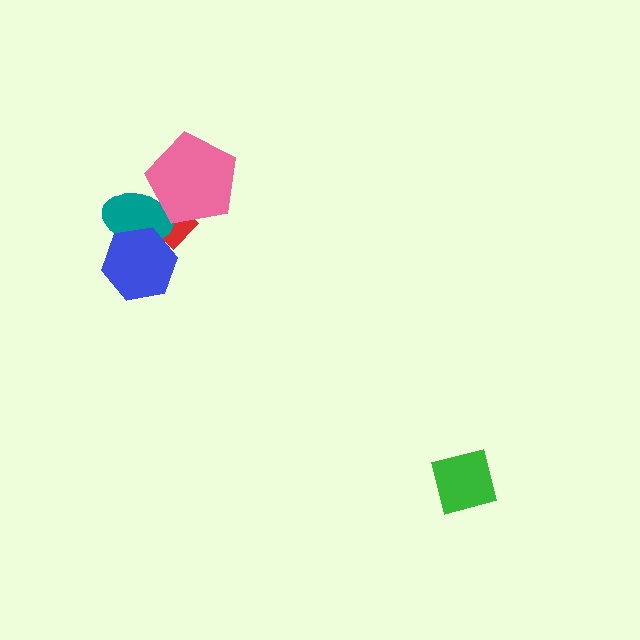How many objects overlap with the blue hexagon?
2 objects overlap with the blue hexagon.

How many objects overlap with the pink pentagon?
2 objects overlap with the pink pentagon.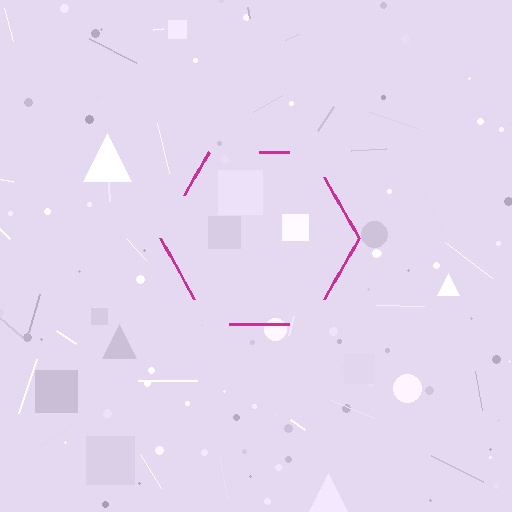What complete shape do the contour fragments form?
The contour fragments form a hexagon.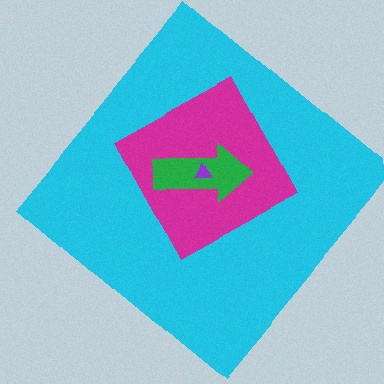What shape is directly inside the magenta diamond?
The green arrow.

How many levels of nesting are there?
4.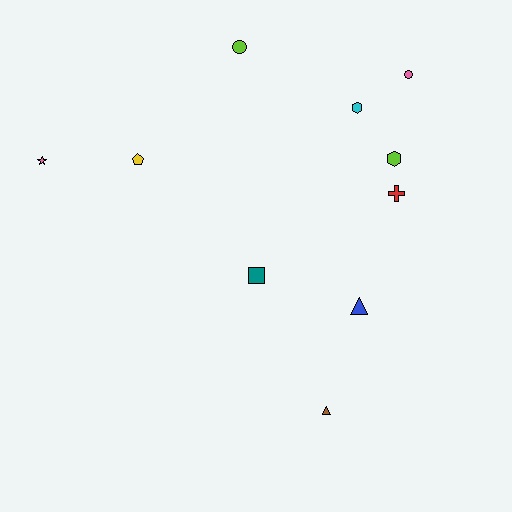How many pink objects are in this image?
There are 2 pink objects.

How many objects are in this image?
There are 10 objects.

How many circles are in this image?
There are 2 circles.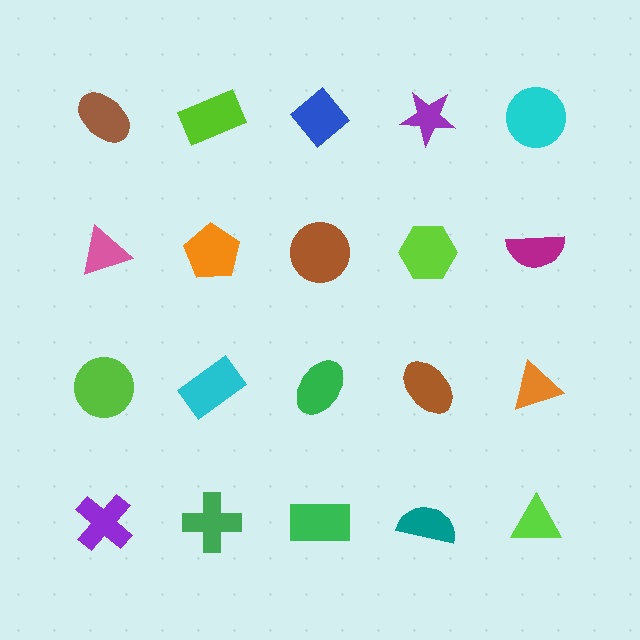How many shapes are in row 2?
5 shapes.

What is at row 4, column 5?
A lime triangle.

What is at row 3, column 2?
A cyan rectangle.